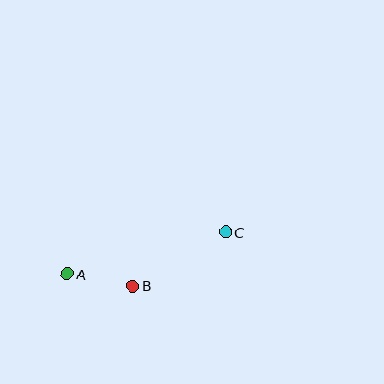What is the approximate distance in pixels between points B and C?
The distance between B and C is approximately 107 pixels.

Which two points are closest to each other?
Points A and B are closest to each other.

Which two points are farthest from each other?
Points A and C are farthest from each other.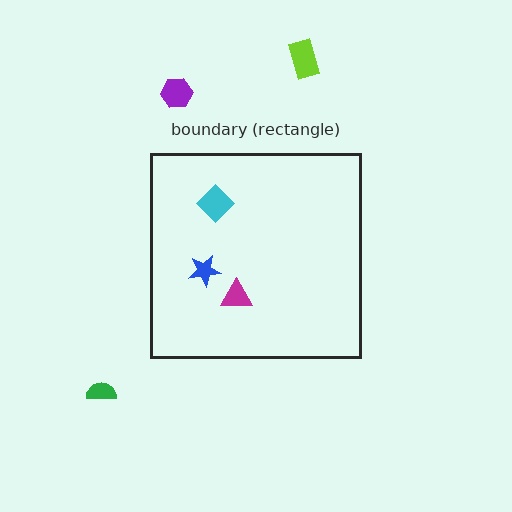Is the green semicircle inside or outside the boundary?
Outside.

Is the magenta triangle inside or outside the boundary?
Inside.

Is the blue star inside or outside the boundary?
Inside.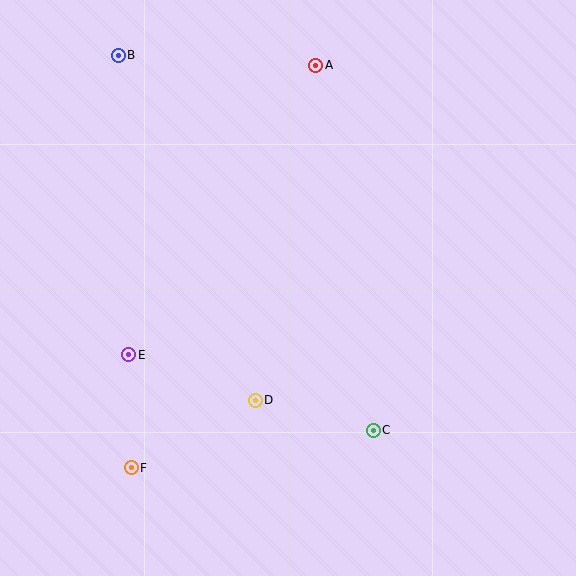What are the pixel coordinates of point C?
Point C is at (373, 430).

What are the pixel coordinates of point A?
Point A is at (316, 65).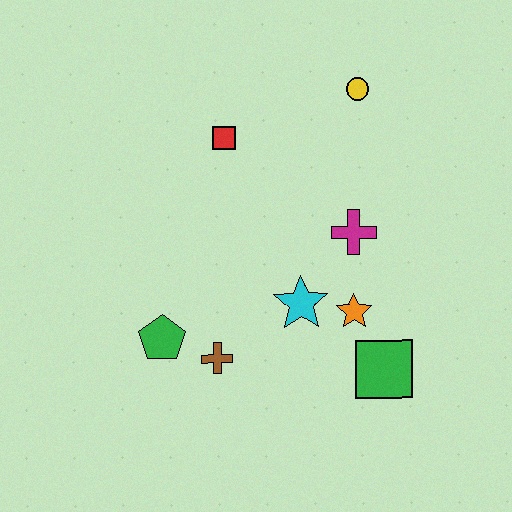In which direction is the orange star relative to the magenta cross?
The orange star is below the magenta cross.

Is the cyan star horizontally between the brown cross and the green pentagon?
No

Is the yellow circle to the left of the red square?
No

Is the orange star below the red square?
Yes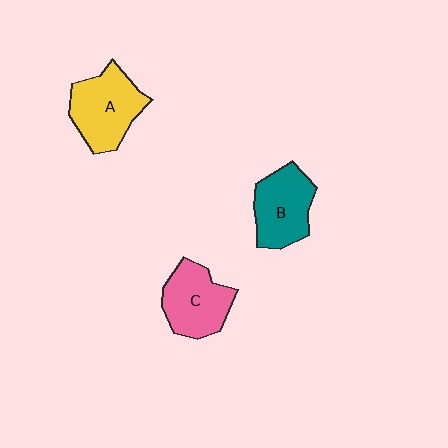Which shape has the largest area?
Shape A (yellow).